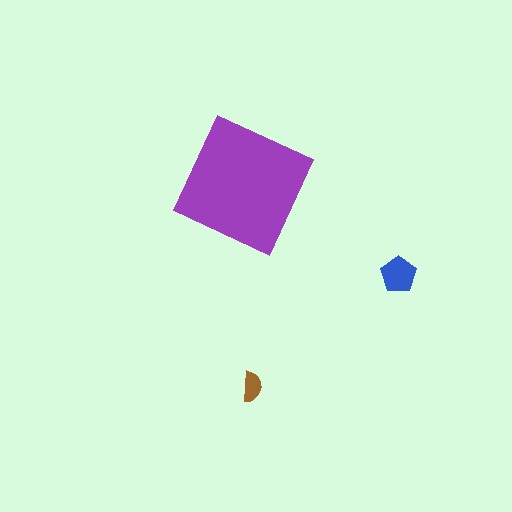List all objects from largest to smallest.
The purple square, the blue pentagon, the brown semicircle.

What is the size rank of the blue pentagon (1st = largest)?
2nd.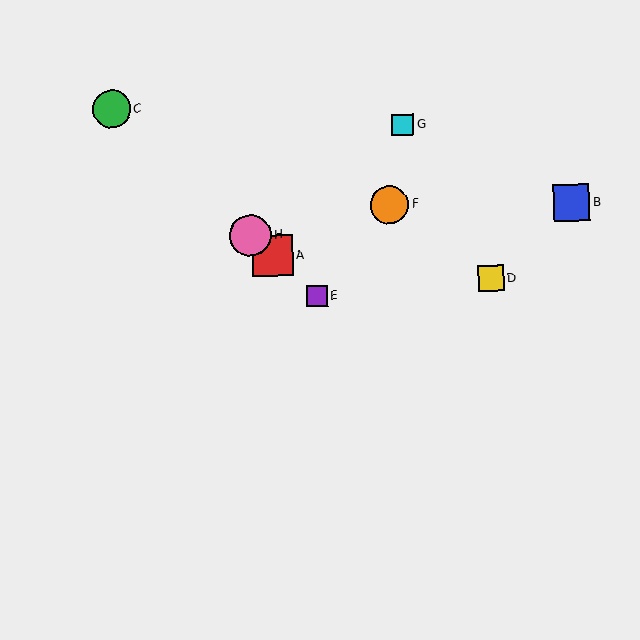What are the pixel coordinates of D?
Object D is at (491, 278).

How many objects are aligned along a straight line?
4 objects (A, C, E, H) are aligned along a straight line.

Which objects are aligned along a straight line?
Objects A, C, E, H are aligned along a straight line.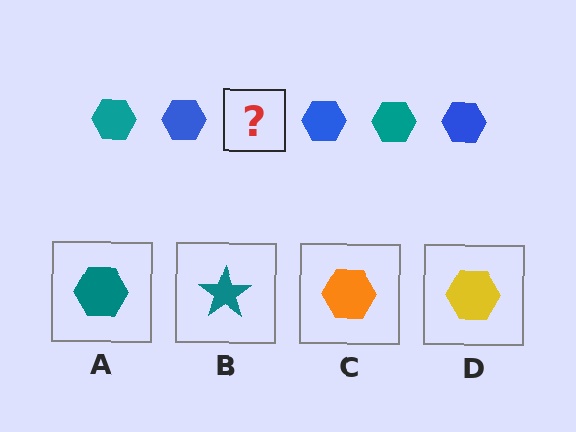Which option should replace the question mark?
Option A.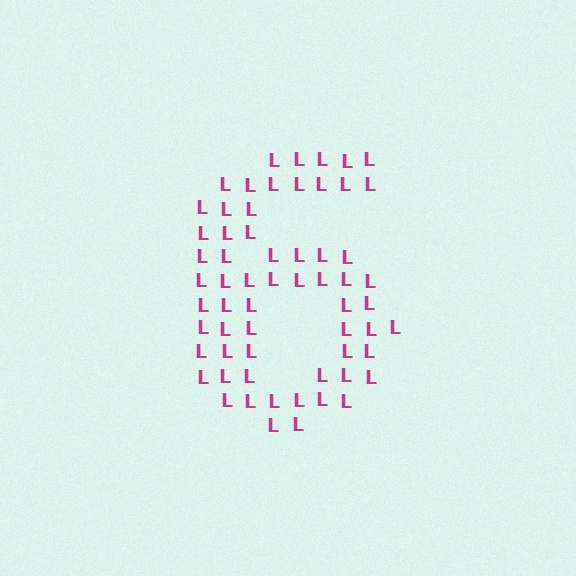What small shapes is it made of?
It is made of small letter L's.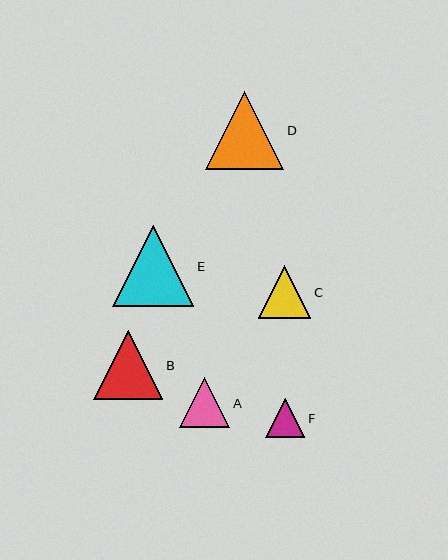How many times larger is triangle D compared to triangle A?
Triangle D is approximately 1.6 times the size of triangle A.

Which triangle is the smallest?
Triangle F is the smallest with a size of approximately 39 pixels.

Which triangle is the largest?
Triangle E is the largest with a size of approximately 81 pixels.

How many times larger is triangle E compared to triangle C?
Triangle E is approximately 1.5 times the size of triangle C.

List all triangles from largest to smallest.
From largest to smallest: E, D, B, C, A, F.